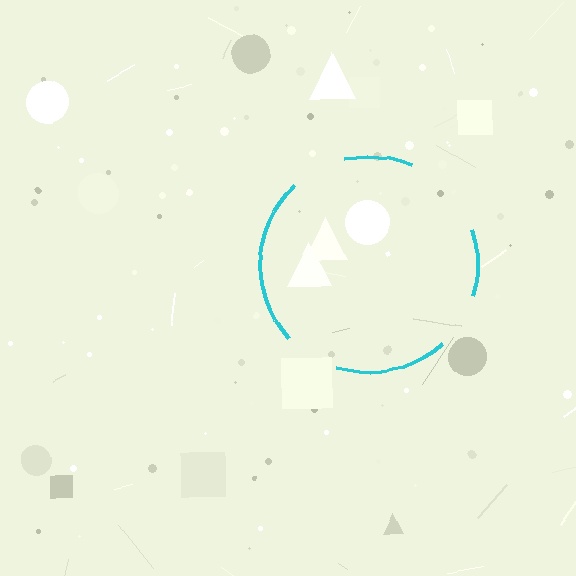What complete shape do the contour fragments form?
The contour fragments form a circle.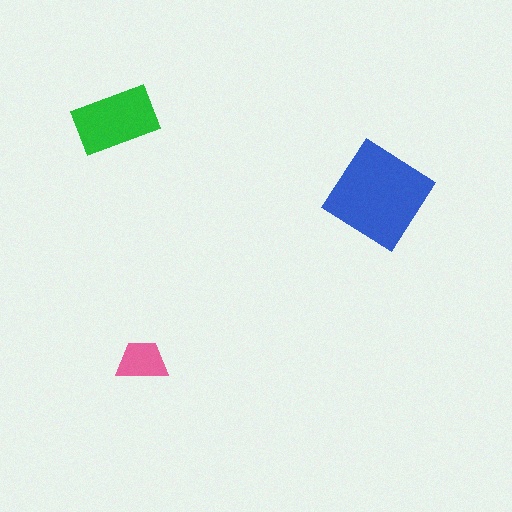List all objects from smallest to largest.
The pink trapezoid, the green rectangle, the blue diamond.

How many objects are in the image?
There are 3 objects in the image.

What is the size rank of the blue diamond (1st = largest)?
1st.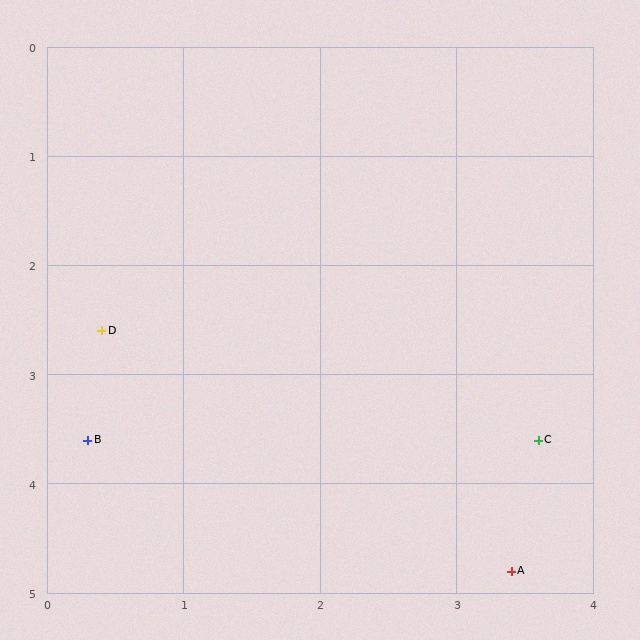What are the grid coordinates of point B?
Point B is at approximately (0.3, 3.6).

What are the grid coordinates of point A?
Point A is at approximately (3.4, 4.8).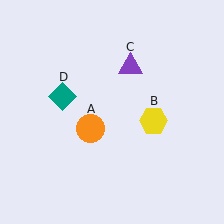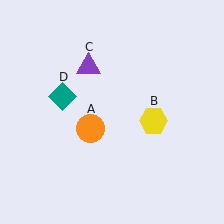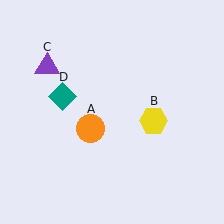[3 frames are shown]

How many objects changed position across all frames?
1 object changed position: purple triangle (object C).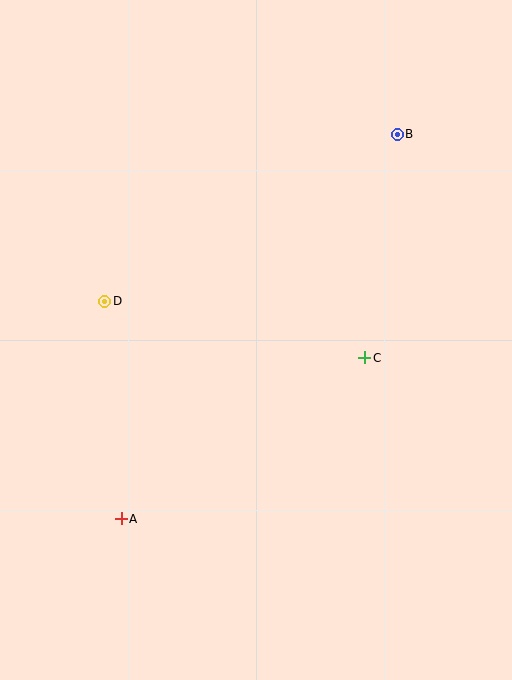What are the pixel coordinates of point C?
Point C is at (365, 358).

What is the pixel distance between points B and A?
The distance between B and A is 473 pixels.